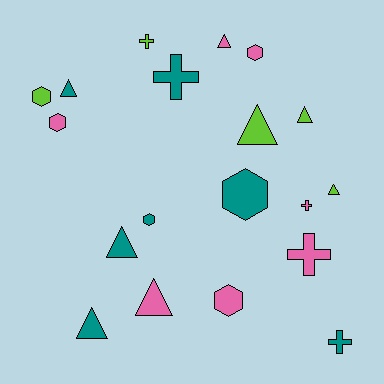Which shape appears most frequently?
Triangle, with 8 objects.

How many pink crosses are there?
There are 2 pink crosses.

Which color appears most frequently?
Teal, with 7 objects.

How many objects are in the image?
There are 19 objects.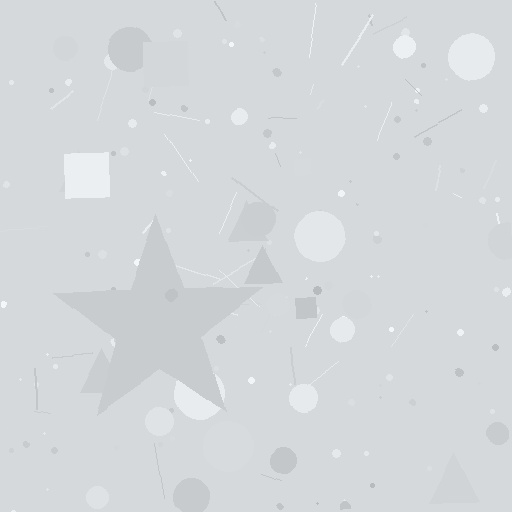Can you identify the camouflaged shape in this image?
The camouflaged shape is a star.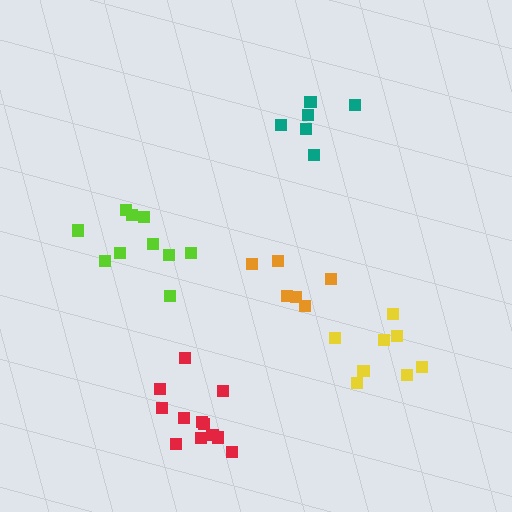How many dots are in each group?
Group 1: 8 dots, Group 2: 10 dots, Group 3: 6 dots, Group 4: 6 dots, Group 5: 12 dots (42 total).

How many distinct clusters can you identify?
There are 5 distinct clusters.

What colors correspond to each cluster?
The clusters are colored: yellow, lime, teal, orange, red.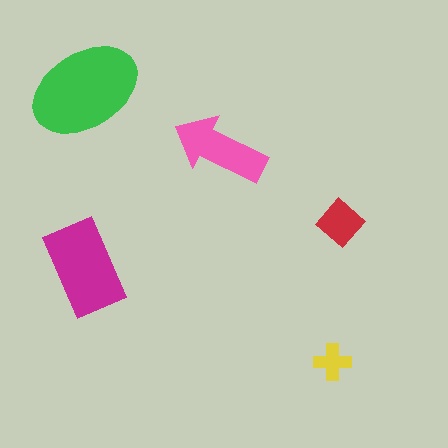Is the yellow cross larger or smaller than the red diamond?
Smaller.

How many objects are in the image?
There are 5 objects in the image.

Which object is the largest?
The green ellipse.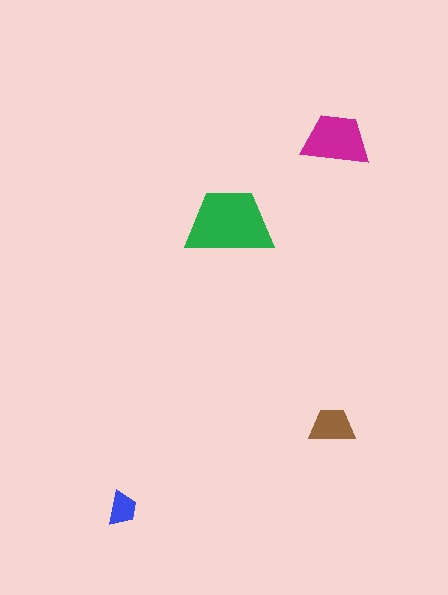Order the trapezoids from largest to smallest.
the green one, the magenta one, the brown one, the blue one.